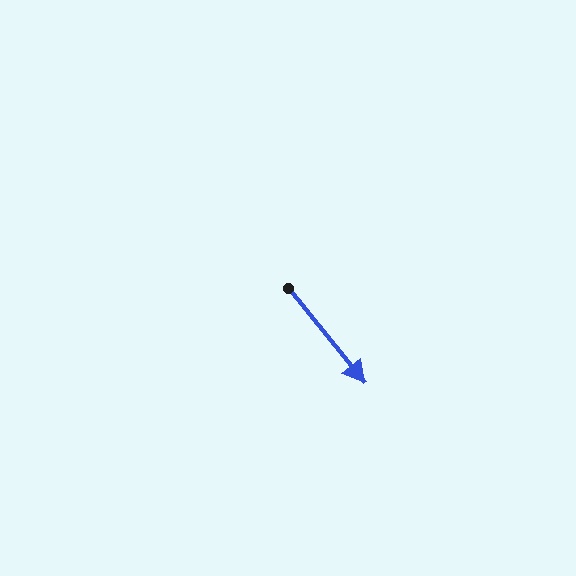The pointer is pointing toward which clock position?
Roughly 5 o'clock.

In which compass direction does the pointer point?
Southeast.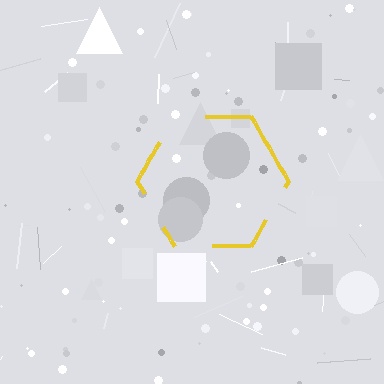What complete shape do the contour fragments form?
The contour fragments form a hexagon.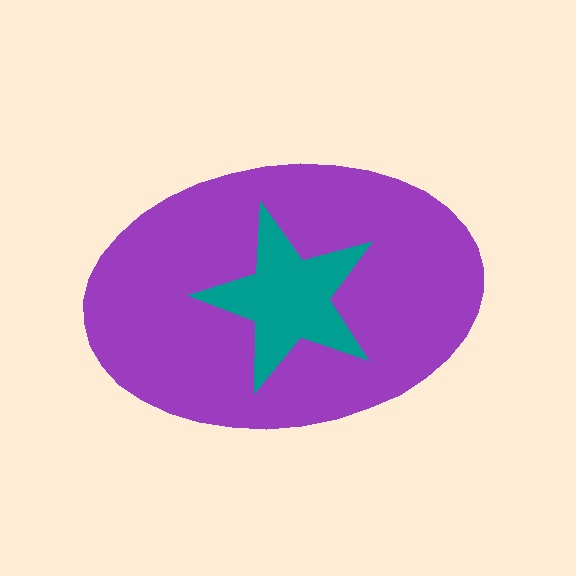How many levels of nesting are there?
2.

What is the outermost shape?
The purple ellipse.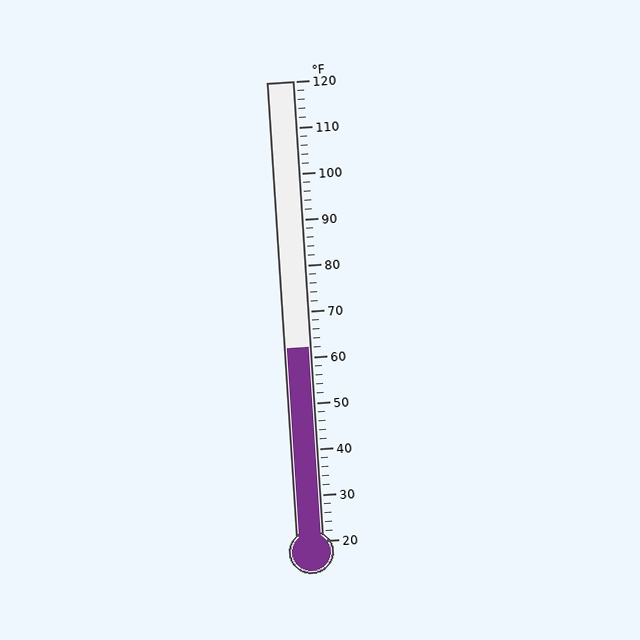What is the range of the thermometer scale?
The thermometer scale ranges from 20°F to 120°F.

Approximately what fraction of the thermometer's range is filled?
The thermometer is filled to approximately 40% of its range.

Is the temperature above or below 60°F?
The temperature is above 60°F.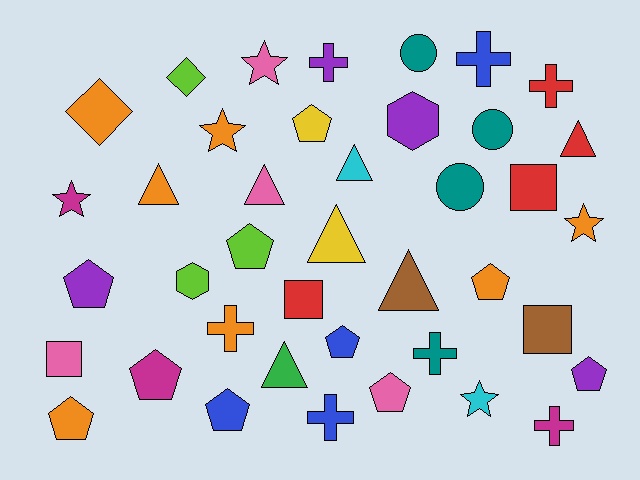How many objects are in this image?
There are 40 objects.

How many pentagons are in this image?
There are 10 pentagons.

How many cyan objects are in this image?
There are 2 cyan objects.